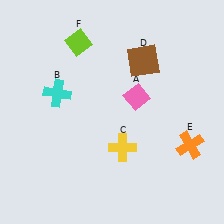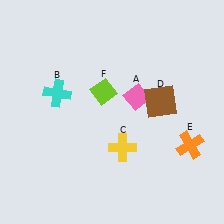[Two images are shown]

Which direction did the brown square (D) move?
The brown square (D) moved down.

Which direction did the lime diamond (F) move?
The lime diamond (F) moved down.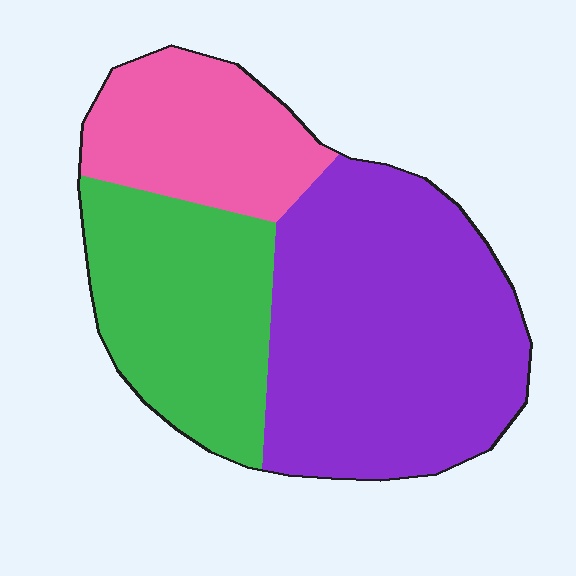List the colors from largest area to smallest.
From largest to smallest: purple, green, pink.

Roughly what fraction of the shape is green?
Green takes up between a sixth and a third of the shape.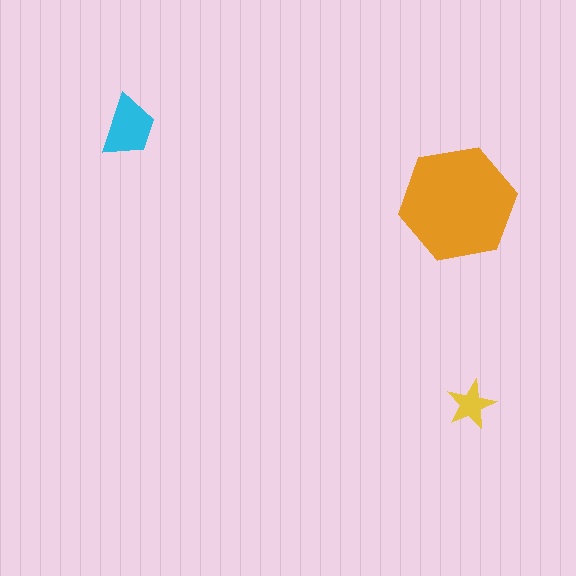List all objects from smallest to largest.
The yellow star, the cyan trapezoid, the orange hexagon.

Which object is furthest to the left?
The cyan trapezoid is leftmost.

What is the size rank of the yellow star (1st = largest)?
3rd.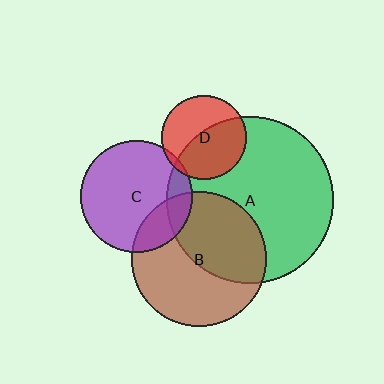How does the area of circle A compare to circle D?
Approximately 3.9 times.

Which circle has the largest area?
Circle A (green).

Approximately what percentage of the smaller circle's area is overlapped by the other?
Approximately 55%.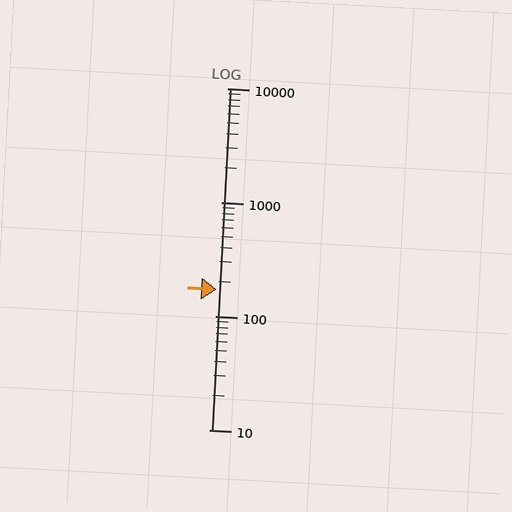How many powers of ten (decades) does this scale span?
The scale spans 3 decades, from 10 to 10000.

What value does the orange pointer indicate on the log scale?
The pointer indicates approximately 170.